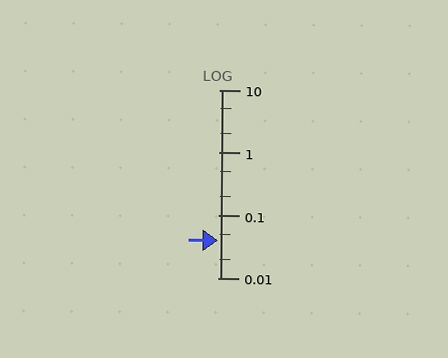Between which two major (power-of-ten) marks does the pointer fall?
The pointer is between 0.01 and 0.1.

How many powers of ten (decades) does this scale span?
The scale spans 3 decades, from 0.01 to 10.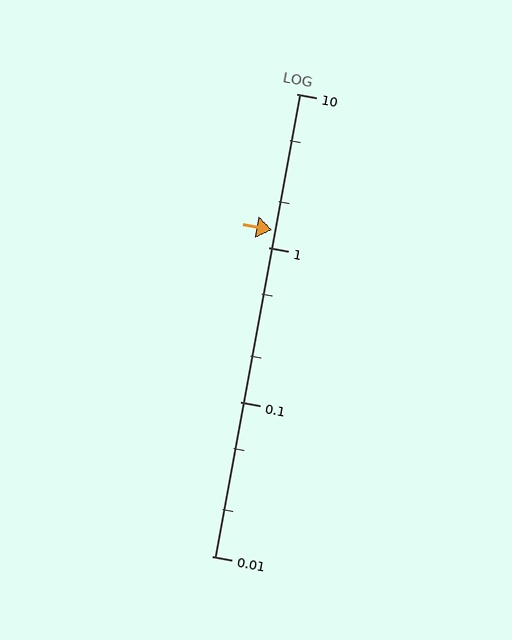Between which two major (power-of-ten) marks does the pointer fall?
The pointer is between 1 and 10.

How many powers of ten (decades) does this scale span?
The scale spans 3 decades, from 0.01 to 10.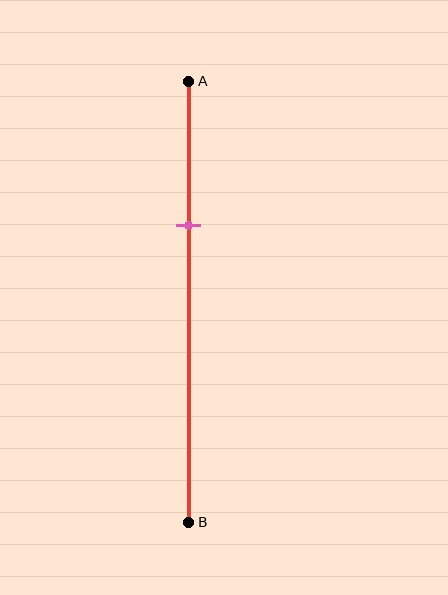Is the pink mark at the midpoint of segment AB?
No, the mark is at about 35% from A, not at the 50% midpoint.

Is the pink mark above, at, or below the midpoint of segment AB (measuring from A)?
The pink mark is above the midpoint of segment AB.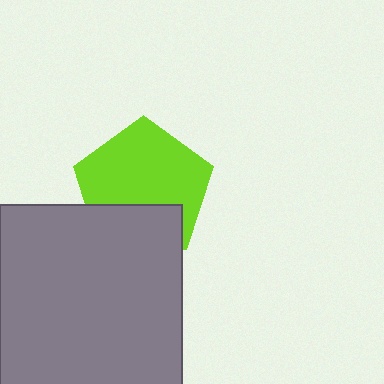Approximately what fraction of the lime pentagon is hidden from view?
Roughly 32% of the lime pentagon is hidden behind the gray square.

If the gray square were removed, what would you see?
You would see the complete lime pentagon.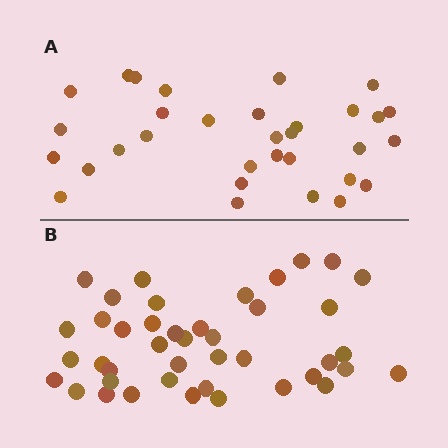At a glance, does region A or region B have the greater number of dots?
Region B (the bottom region) has more dots.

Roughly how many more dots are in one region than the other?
Region B has roughly 10 or so more dots than region A.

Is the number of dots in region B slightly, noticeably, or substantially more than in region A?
Region B has noticeably more, but not dramatically so. The ratio is roughly 1.3 to 1.